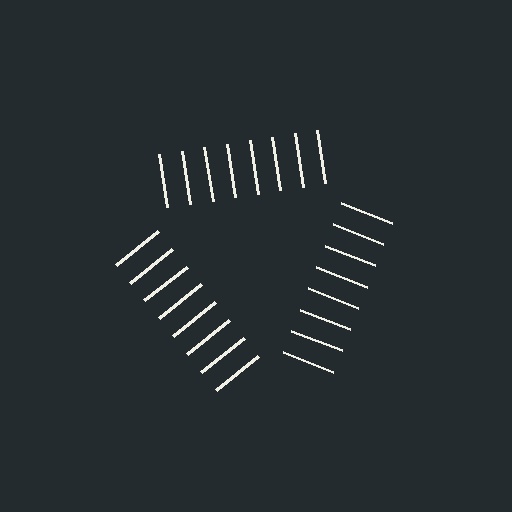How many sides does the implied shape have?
3 sides — the line-ends trace a triangle.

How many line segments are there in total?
24 — 8 along each of the 3 edges.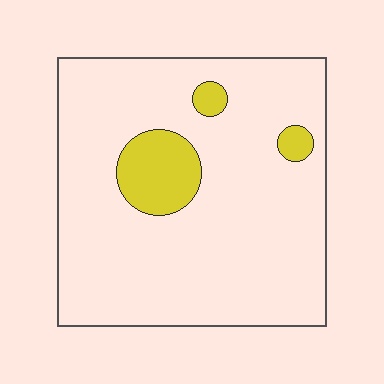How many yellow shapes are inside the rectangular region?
3.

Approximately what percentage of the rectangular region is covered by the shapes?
Approximately 10%.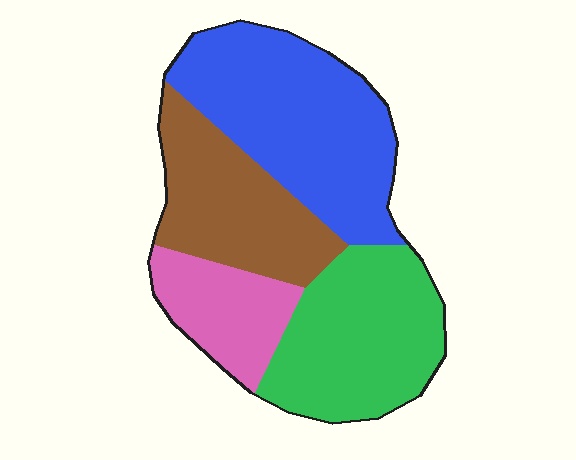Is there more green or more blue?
Blue.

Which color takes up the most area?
Blue, at roughly 35%.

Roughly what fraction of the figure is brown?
Brown covers about 25% of the figure.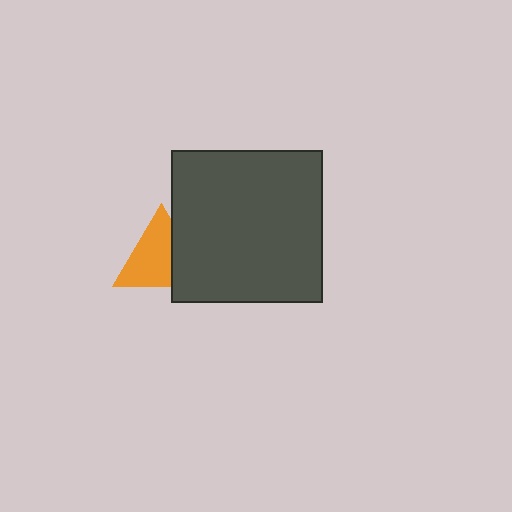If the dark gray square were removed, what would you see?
You would see the complete orange triangle.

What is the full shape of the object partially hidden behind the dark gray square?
The partially hidden object is an orange triangle.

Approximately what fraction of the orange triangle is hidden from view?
Roughly 31% of the orange triangle is hidden behind the dark gray square.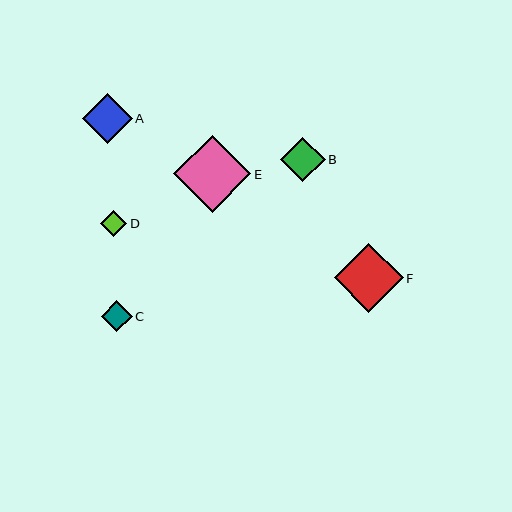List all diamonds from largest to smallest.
From largest to smallest: E, F, A, B, C, D.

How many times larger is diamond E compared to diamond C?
Diamond E is approximately 2.5 times the size of diamond C.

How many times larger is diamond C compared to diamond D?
Diamond C is approximately 1.2 times the size of diamond D.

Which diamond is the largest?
Diamond E is the largest with a size of approximately 78 pixels.